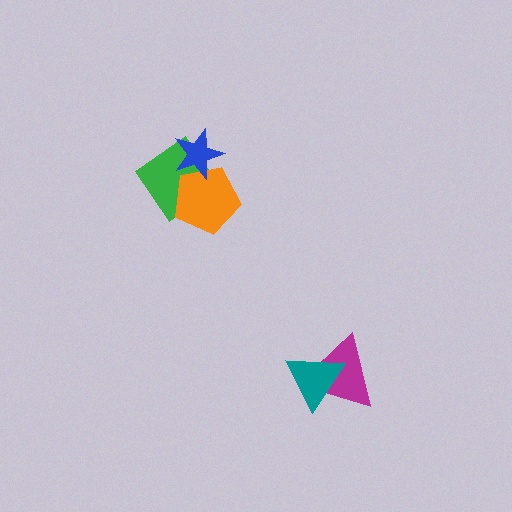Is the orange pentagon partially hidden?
Yes, it is partially covered by another shape.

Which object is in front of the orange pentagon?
The blue star is in front of the orange pentagon.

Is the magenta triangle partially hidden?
Yes, it is partially covered by another shape.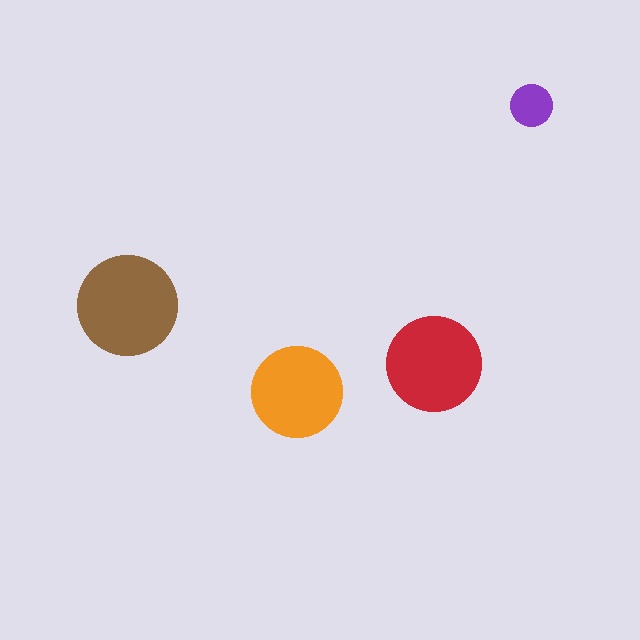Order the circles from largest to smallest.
the brown one, the red one, the orange one, the purple one.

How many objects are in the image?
There are 4 objects in the image.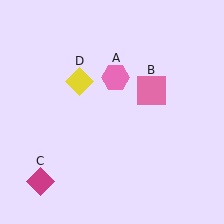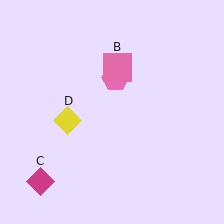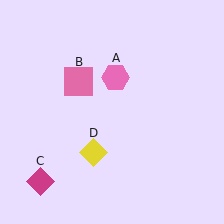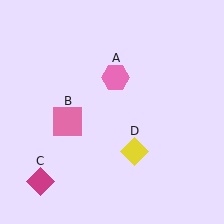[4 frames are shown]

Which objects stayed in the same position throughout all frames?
Pink hexagon (object A) and magenta diamond (object C) remained stationary.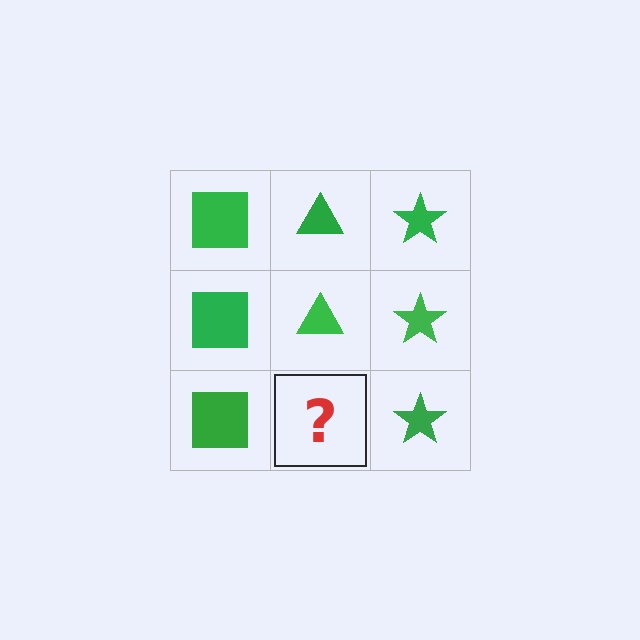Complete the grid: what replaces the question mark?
The question mark should be replaced with a green triangle.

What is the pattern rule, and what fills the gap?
The rule is that each column has a consistent shape. The gap should be filled with a green triangle.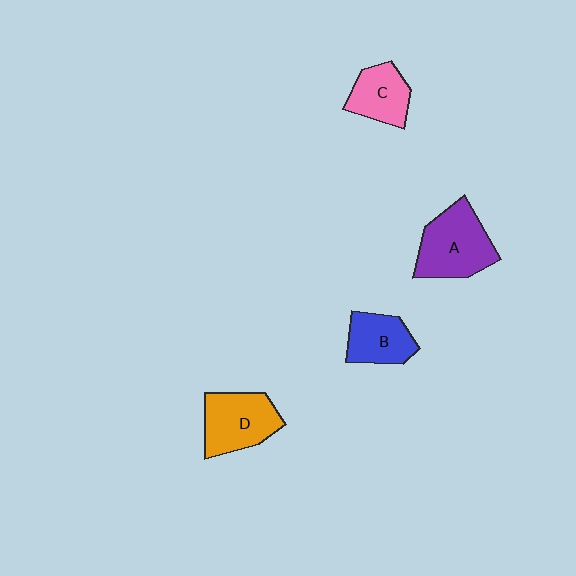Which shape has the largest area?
Shape A (purple).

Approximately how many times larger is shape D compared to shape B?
Approximately 1.3 times.